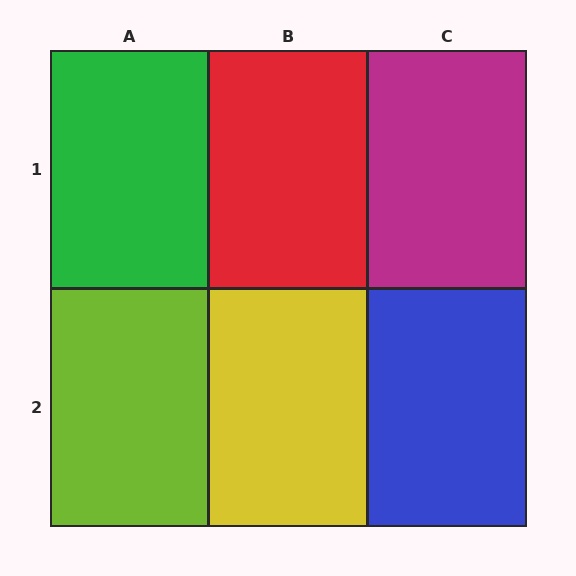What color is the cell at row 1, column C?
Magenta.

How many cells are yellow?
1 cell is yellow.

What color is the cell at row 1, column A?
Green.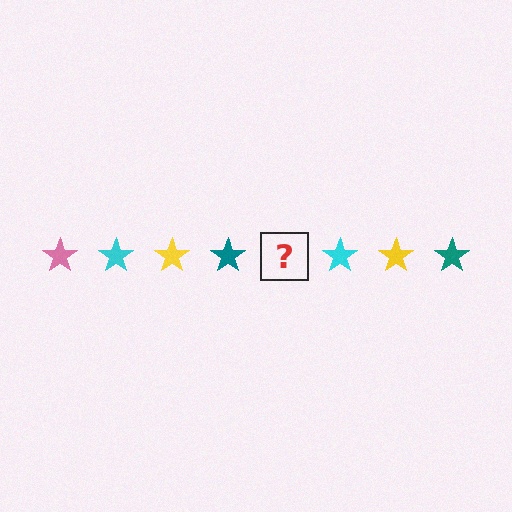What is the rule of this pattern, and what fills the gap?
The rule is that the pattern cycles through pink, cyan, yellow, teal stars. The gap should be filled with a pink star.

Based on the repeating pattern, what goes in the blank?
The blank should be a pink star.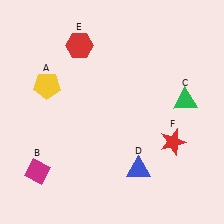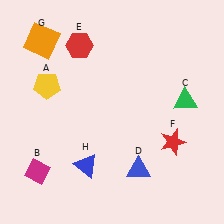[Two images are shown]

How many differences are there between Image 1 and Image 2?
There are 2 differences between the two images.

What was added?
An orange square (G), a blue triangle (H) were added in Image 2.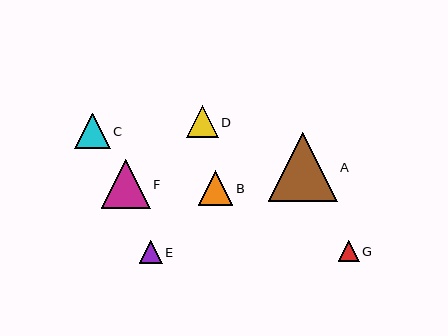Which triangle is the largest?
Triangle A is the largest with a size of approximately 69 pixels.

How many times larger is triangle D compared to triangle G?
Triangle D is approximately 1.5 times the size of triangle G.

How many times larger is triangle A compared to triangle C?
Triangle A is approximately 1.9 times the size of triangle C.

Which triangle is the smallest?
Triangle G is the smallest with a size of approximately 21 pixels.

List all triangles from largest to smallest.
From largest to smallest: A, F, C, B, D, E, G.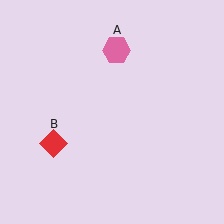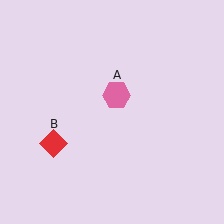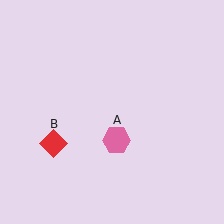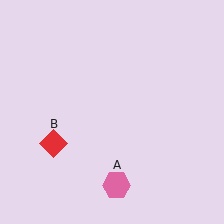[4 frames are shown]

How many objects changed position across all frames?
1 object changed position: pink hexagon (object A).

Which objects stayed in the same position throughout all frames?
Red diamond (object B) remained stationary.